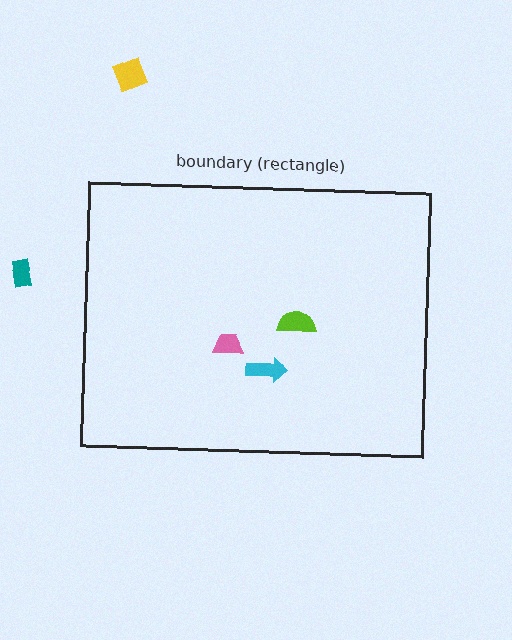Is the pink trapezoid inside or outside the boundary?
Inside.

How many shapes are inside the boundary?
3 inside, 2 outside.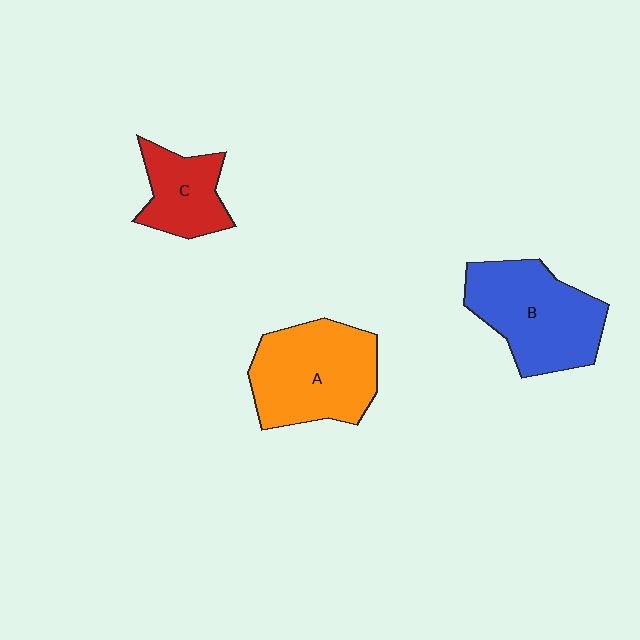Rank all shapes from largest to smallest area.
From largest to smallest: A (orange), B (blue), C (red).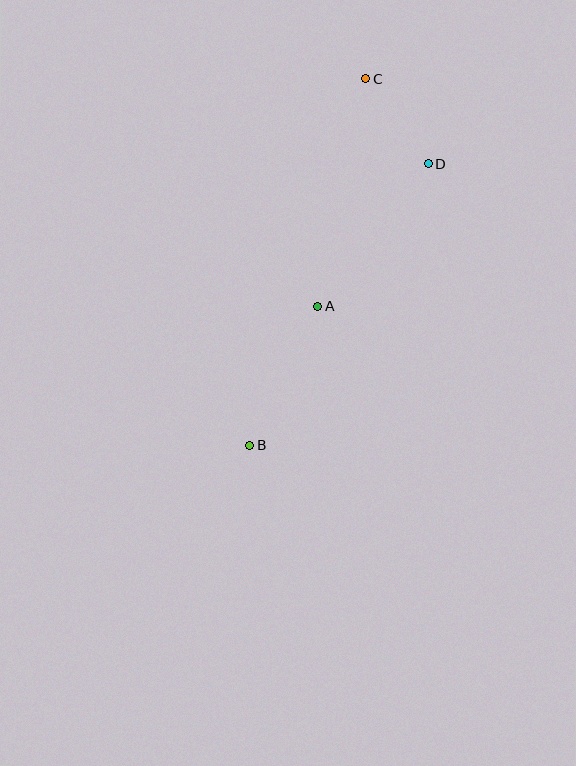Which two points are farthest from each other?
Points B and C are farthest from each other.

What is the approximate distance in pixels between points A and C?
The distance between A and C is approximately 232 pixels.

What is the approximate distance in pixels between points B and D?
The distance between B and D is approximately 333 pixels.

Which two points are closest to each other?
Points C and D are closest to each other.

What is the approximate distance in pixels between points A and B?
The distance between A and B is approximately 155 pixels.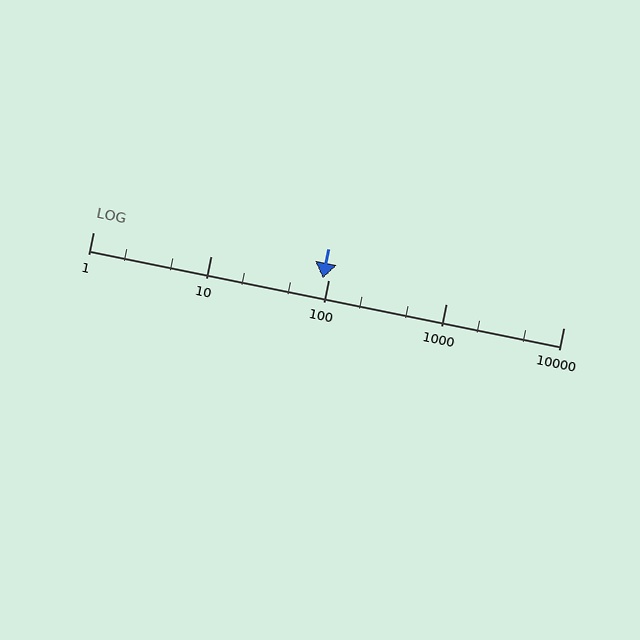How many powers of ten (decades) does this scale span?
The scale spans 4 decades, from 1 to 10000.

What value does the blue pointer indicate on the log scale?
The pointer indicates approximately 90.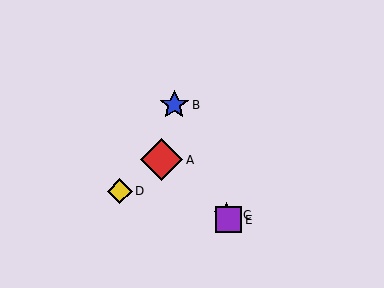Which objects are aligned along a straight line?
Objects B, C, E are aligned along a straight line.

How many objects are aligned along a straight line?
3 objects (B, C, E) are aligned along a straight line.